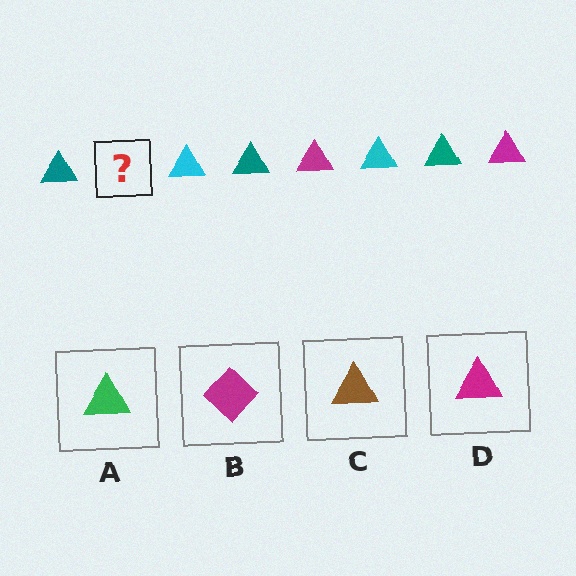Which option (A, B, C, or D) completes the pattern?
D.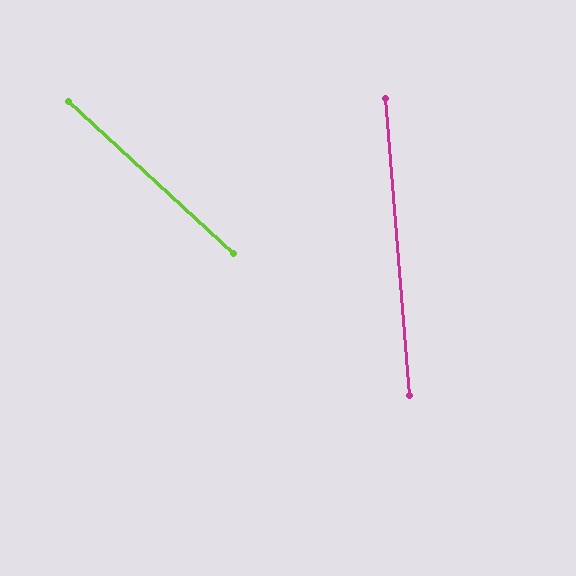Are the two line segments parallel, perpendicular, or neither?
Neither parallel nor perpendicular — they differ by about 43°.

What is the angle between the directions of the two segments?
Approximately 43 degrees.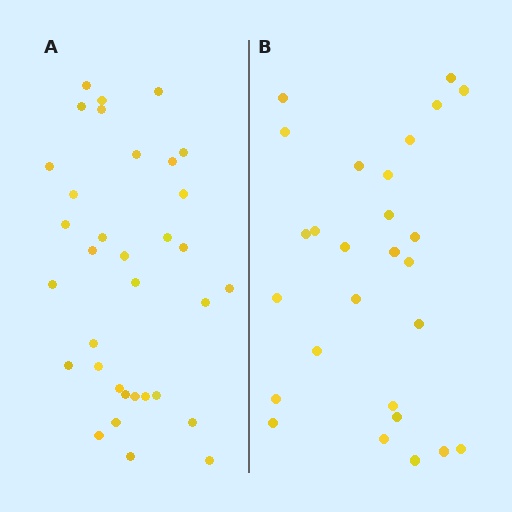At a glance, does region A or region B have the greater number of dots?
Region A (the left region) has more dots.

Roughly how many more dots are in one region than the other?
Region A has roughly 8 or so more dots than region B.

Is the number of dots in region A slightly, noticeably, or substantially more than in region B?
Region A has noticeably more, but not dramatically so. The ratio is roughly 1.3 to 1.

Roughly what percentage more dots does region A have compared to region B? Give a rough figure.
About 25% more.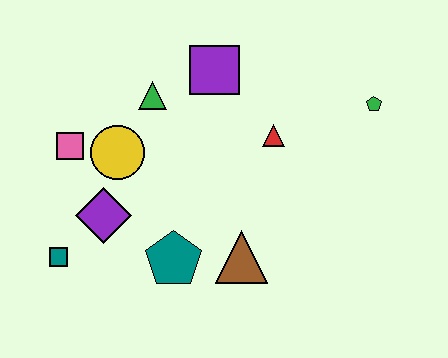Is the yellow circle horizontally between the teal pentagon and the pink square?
Yes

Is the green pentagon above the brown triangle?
Yes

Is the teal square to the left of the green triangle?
Yes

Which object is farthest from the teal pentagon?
The green pentagon is farthest from the teal pentagon.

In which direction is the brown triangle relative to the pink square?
The brown triangle is to the right of the pink square.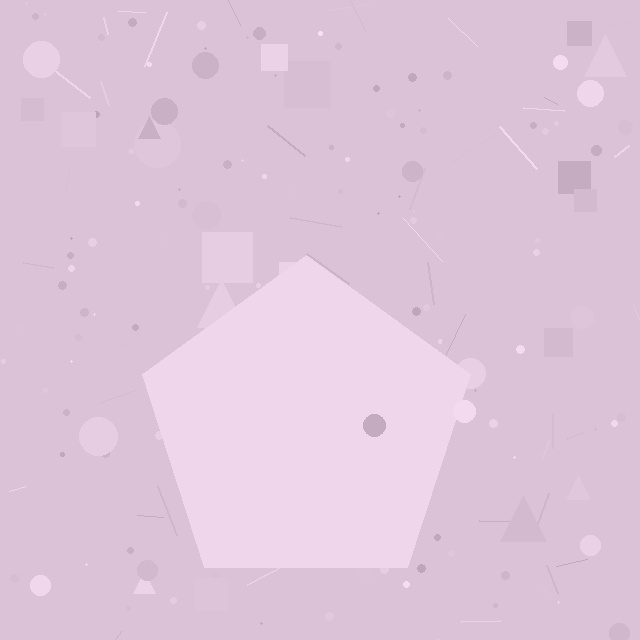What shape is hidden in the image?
A pentagon is hidden in the image.